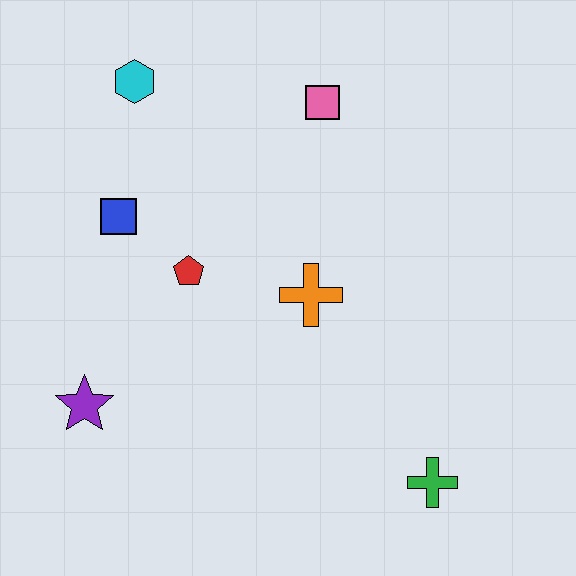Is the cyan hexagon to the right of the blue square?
Yes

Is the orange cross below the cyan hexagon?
Yes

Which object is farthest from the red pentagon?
The green cross is farthest from the red pentagon.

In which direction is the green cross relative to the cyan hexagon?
The green cross is below the cyan hexagon.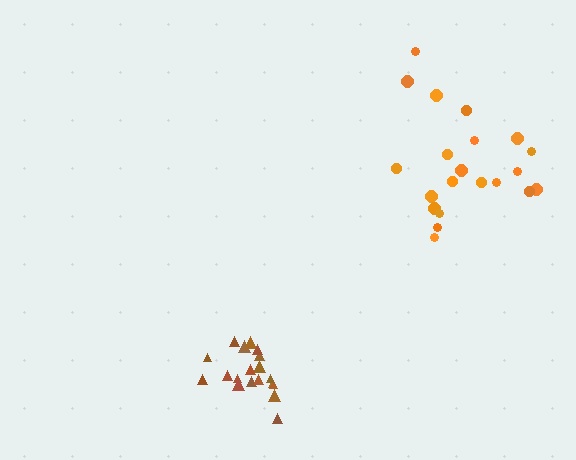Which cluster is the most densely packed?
Brown.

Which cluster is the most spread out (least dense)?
Orange.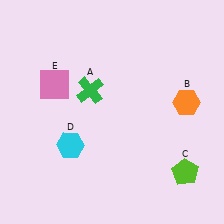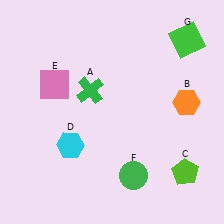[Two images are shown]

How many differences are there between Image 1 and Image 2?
There are 2 differences between the two images.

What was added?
A green circle (F), a green square (G) were added in Image 2.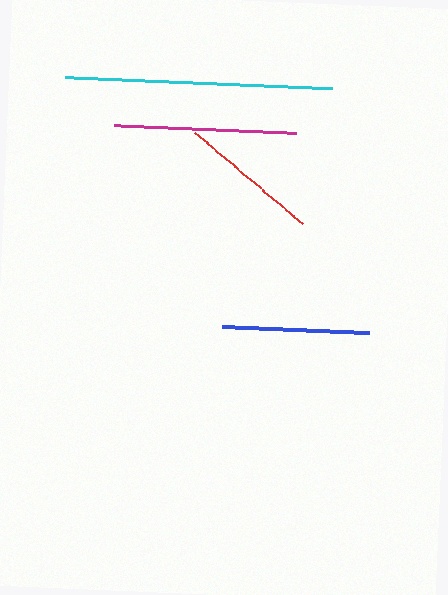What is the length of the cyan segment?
The cyan segment is approximately 266 pixels long.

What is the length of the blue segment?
The blue segment is approximately 147 pixels long.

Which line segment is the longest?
The cyan line is the longest at approximately 266 pixels.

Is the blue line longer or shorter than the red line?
The blue line is longer than the red line.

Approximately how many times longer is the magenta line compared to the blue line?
The magenta line is approximately 1.2 times the length of the blue line.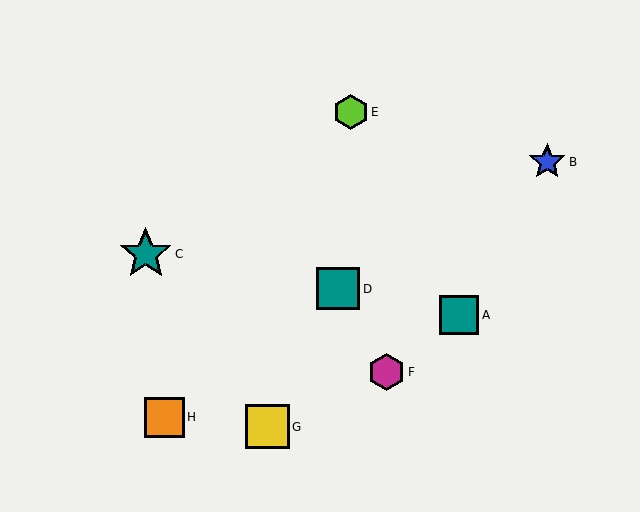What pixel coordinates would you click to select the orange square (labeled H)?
Click at (164, 417) to select the orange square H.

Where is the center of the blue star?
The center of the blue star is at (547, 162).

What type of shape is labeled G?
Shape G is a yellow square.